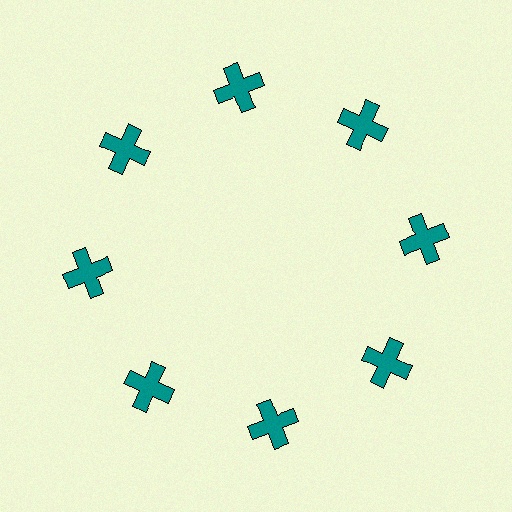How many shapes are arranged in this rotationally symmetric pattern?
There are 8 shapes, arranged in 8 groups of 1.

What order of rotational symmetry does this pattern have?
This pattern has 8-fold rotational symmetry.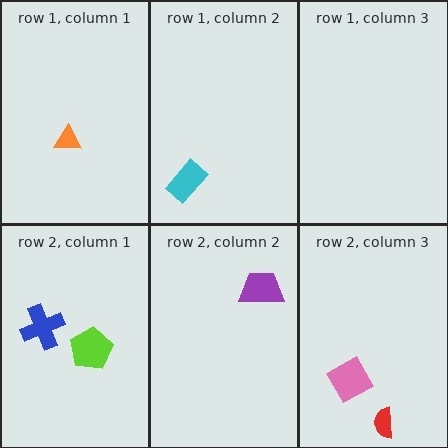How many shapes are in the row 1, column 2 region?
1.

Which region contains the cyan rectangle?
The row 1, column 2 region.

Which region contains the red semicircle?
The row 2, column 3 region.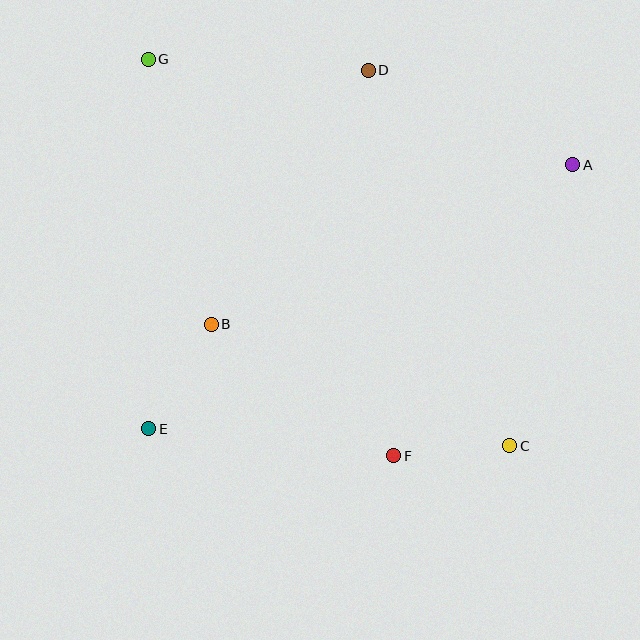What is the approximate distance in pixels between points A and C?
The distance between A and C is approximately 288 pixels.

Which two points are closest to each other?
Points C and F are closest to each other.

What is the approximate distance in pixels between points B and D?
The distance between B and D is approximately 299 pixels.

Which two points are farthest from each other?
Points C and G are farthest from each other.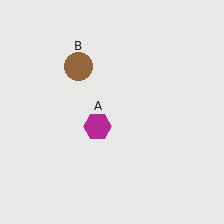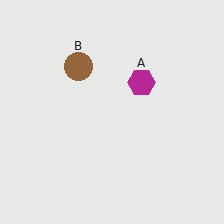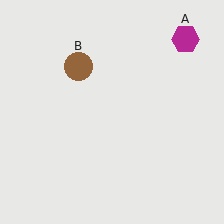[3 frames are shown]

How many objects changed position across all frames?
1 object changed position: magenta hexagon (object A).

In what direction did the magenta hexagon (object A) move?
The magenta hexagon (object A) moved up and to the right.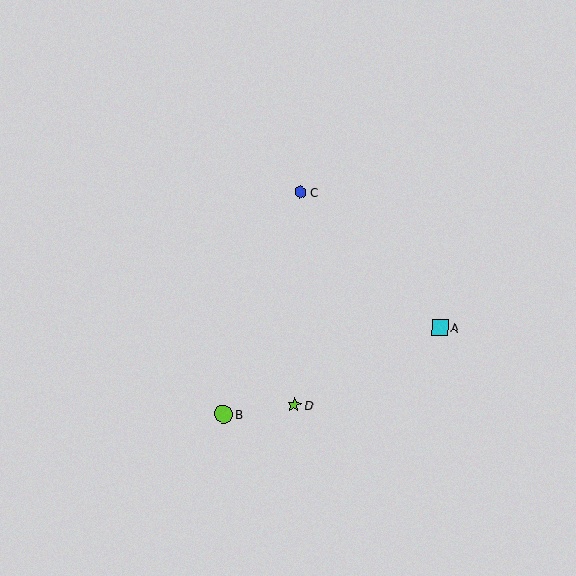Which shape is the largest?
The lime circle (labeled B) is the largest.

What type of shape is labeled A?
Shape A is a cyan square.